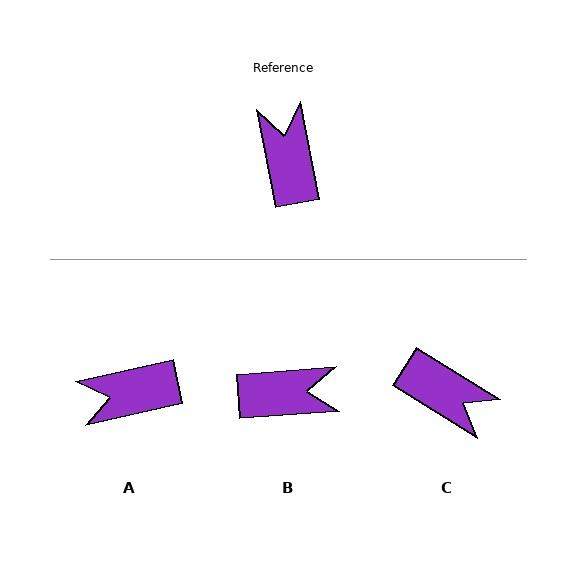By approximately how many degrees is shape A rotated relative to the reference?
Approximately 92 degrees counter-clockwise.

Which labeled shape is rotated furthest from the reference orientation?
C, about 133 degrees away.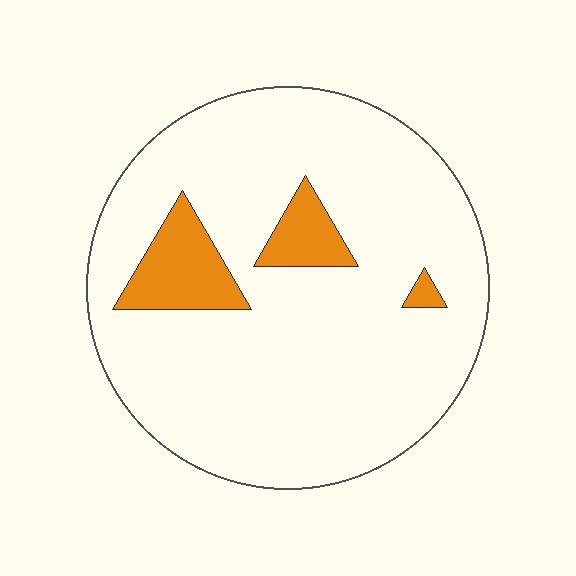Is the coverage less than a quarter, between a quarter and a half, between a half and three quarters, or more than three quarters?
Less than a quarter.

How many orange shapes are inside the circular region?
3.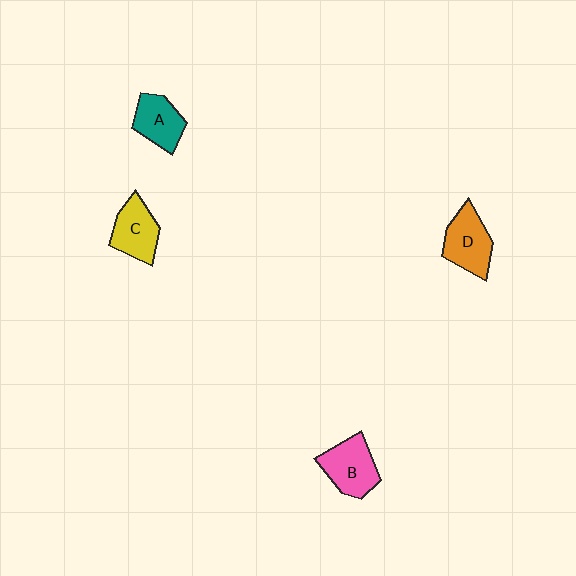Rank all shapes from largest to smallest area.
From largest to smallest: B (pink), D (orange), C (yellow), A (teal).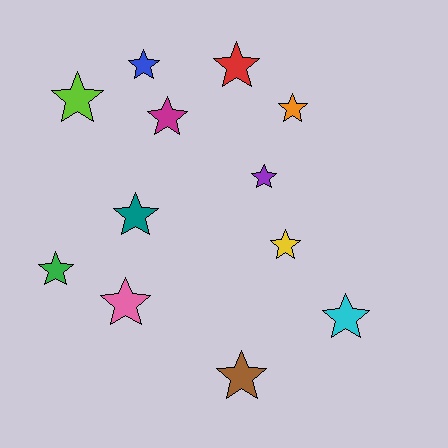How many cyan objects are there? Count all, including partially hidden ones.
There is 1 cyan object.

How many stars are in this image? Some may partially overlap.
There are 12 stars.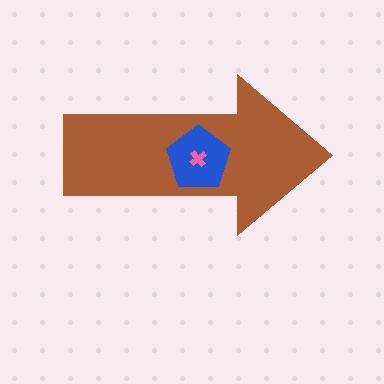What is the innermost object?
The pink cross.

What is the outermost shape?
The brown arrow.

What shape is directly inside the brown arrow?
The blue pentagon.